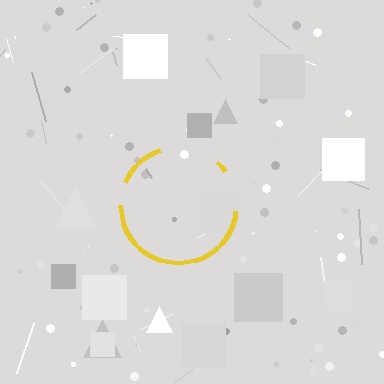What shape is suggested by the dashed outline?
The dashed outline suggests a circle.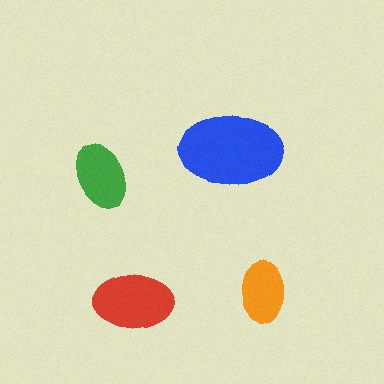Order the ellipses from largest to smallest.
the blue one, the red one, the green one, the orange one.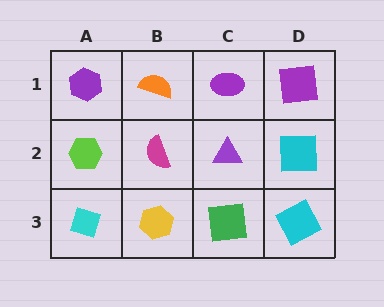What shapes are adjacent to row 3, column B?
A magenta semicircle (row 2, column B), a cyan diamond (row 3, column A), a green square (row 3, column C).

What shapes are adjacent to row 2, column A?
A purple hexagon (row 1, column A), a cyan diamond (row 3, column A), a magenta semicircle (row 2, column B).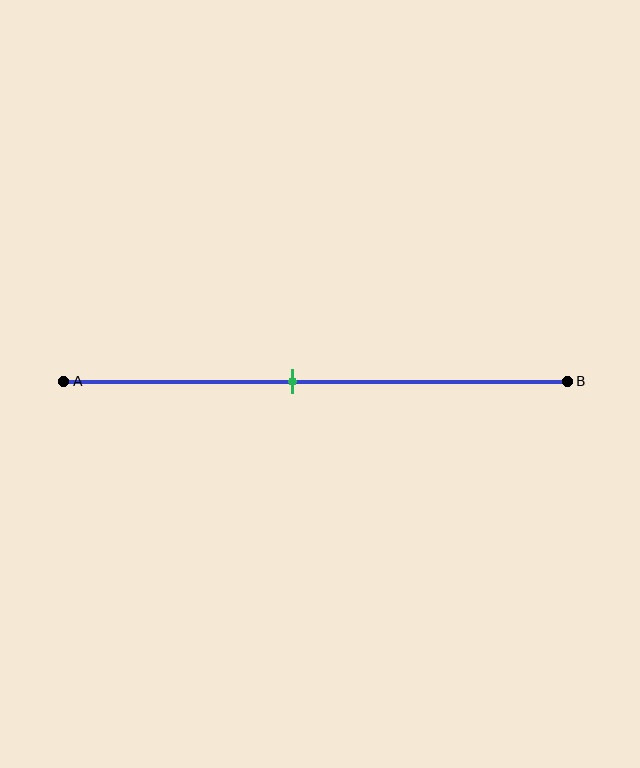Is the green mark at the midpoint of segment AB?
No, the mark is at about 45% from A, not at the 50% midpoint.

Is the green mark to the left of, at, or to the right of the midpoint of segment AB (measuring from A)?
The green mark is to the left of the midpoint of segment AB.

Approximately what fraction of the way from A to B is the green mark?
The green mark is approximately 45% of the way from A to B.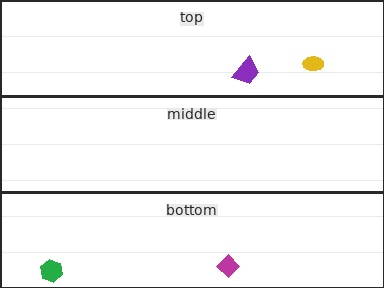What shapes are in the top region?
The purple trapezoid, the yellow ellipse.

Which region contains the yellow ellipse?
The top region.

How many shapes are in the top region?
2.